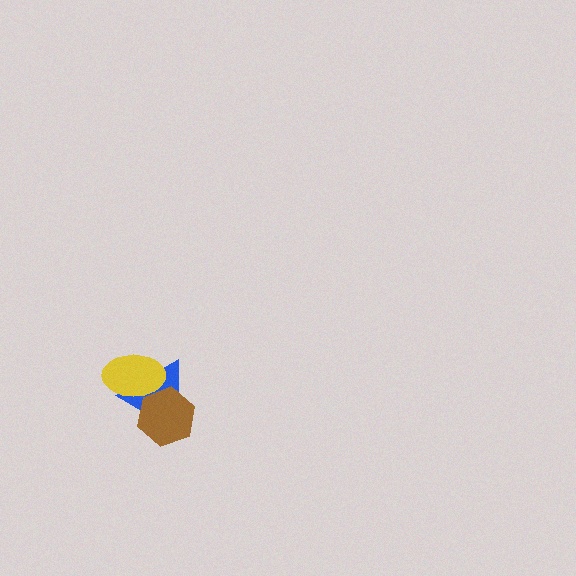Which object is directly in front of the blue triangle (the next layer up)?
The yellow ellipse is directly in front of the blue triangle.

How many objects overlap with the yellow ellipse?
2 objects overlap with the yellow ellipse.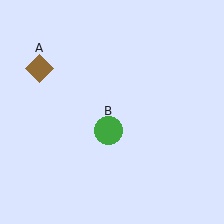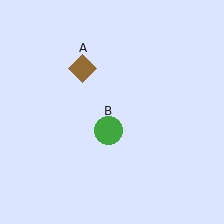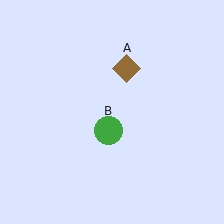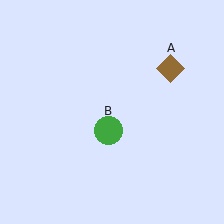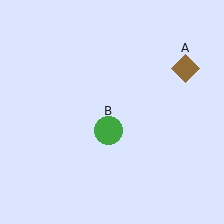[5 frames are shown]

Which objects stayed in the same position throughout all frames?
Green circle (object B) remained stationary.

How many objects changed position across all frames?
1 object changed position: brown diamond (object A).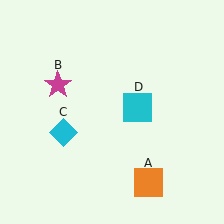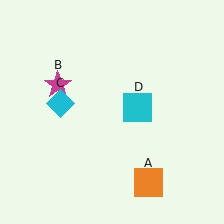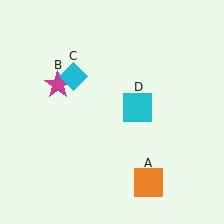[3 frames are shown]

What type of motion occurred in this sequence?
The cyan diamond (object C) rotated clockwise around the center of the scene.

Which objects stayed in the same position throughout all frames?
Orange square (object A) and magenta star (object B) and cyan square (object D) remained stationary.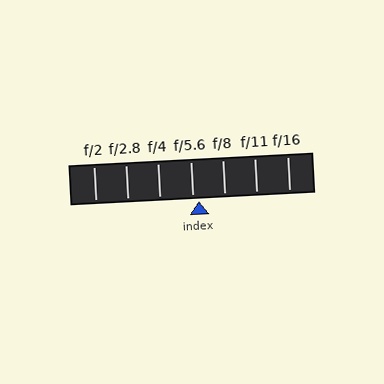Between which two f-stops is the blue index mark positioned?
The index mark is between f/5.6 and f/8.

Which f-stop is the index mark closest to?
The index mark is closest to f/5.6.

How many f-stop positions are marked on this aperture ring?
There are 7 f-stop positions marked.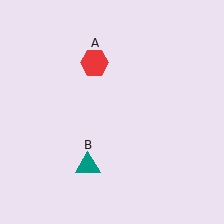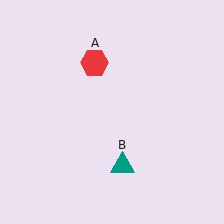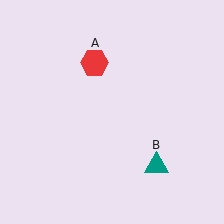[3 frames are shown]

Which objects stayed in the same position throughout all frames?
Red hexagon (object A) remained stationary.